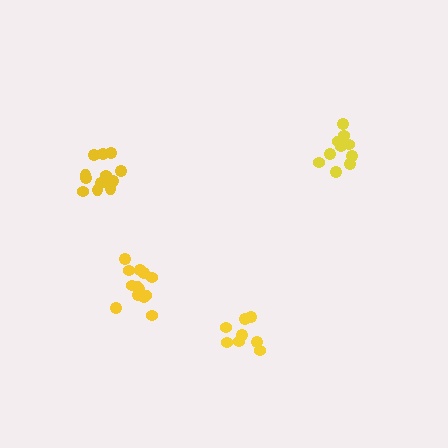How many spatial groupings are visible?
There are 4 spatial groupings.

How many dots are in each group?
Group 1: 12 dots, Group 2: 13 dots, Group 3: 14 dots, Group 4: 8 dots (47 total).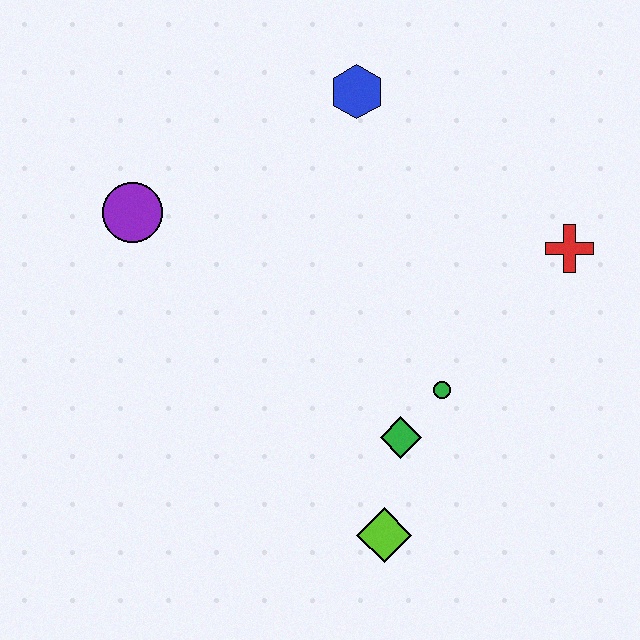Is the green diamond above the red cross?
No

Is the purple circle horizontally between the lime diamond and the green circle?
No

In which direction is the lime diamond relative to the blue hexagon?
The lime diamond is below the blue hexagon.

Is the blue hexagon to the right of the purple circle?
Yes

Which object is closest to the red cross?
The green circle is closest to the red cross.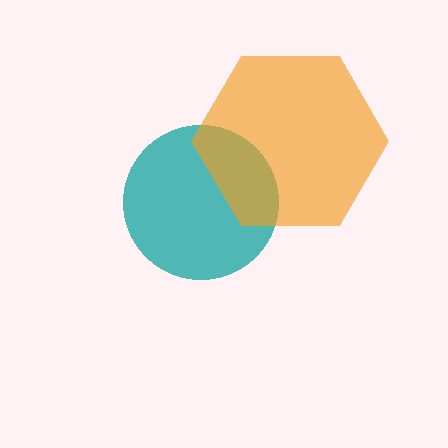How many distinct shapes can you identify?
There are 2 distinct shapes: a teal circle, an orange hexagon.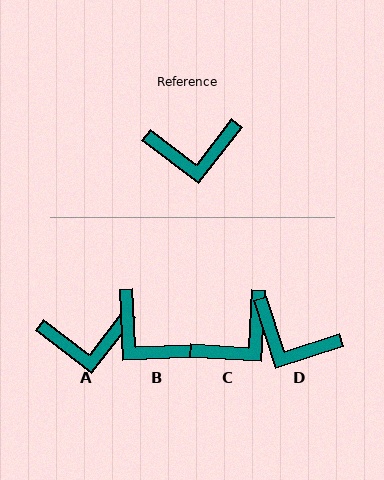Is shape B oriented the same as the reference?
No, it is off by about 50 degrees.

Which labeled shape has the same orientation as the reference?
A.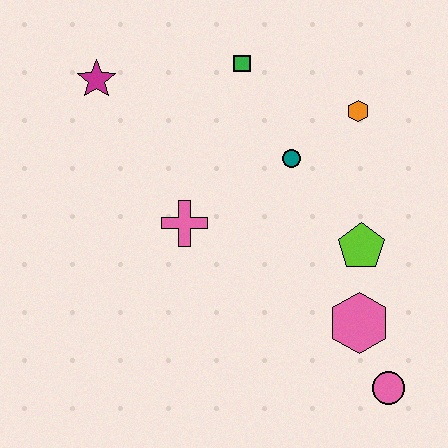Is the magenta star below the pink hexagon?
No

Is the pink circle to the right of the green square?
Yes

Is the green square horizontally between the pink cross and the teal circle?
Yes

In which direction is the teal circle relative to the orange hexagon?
The teal circle is to the left of the orange hexagon.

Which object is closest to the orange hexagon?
The teal circle is closest to the orange hexagon.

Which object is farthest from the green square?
The pink circle is farthest from the green square.